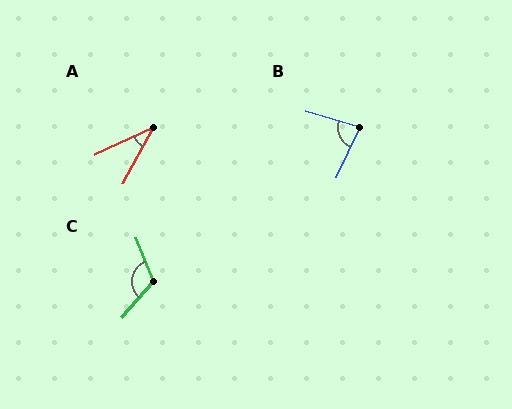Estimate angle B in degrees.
Approximately 82 degrees.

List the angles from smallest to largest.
A (37°), B (82°), C (117°).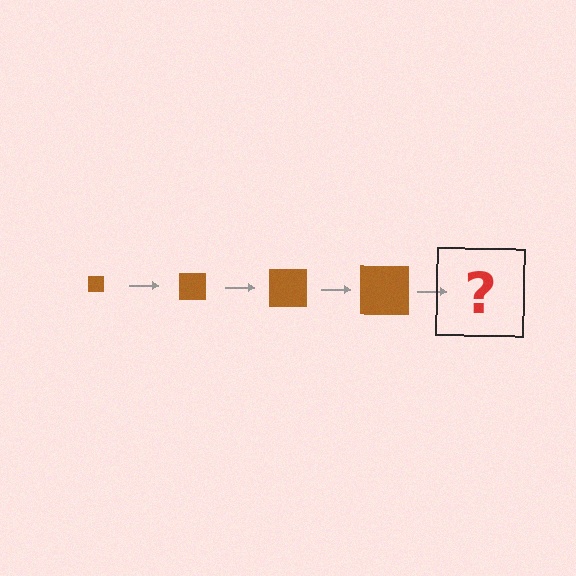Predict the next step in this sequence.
The next step is a brown square, larger than the previous one.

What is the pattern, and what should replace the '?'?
The pattern is that the square gets progressively larger each step. The '?' should be a brown square, larger than the previous one.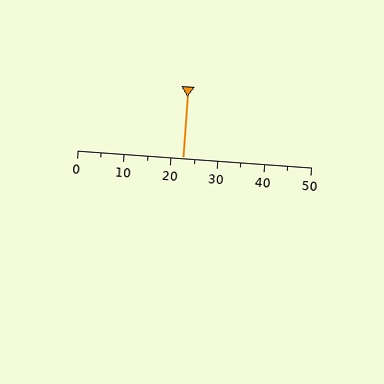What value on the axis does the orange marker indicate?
The marker indicates approximately 22.5.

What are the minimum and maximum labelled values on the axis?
The axis runs from 0 to 50.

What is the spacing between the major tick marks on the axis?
The major ticks are spaced 10 apart.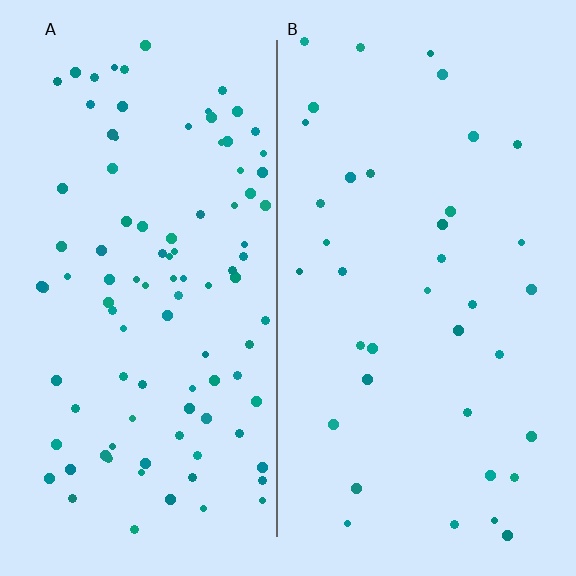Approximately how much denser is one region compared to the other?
Approximately 2.7× — region A over region B.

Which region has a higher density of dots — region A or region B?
A (the left).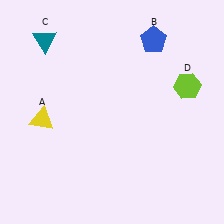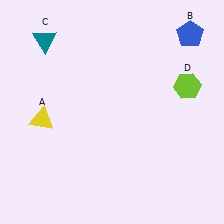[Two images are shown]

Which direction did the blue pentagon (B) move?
The blue pentagon (B) moved right.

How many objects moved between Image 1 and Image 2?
1 object moved between the two images.